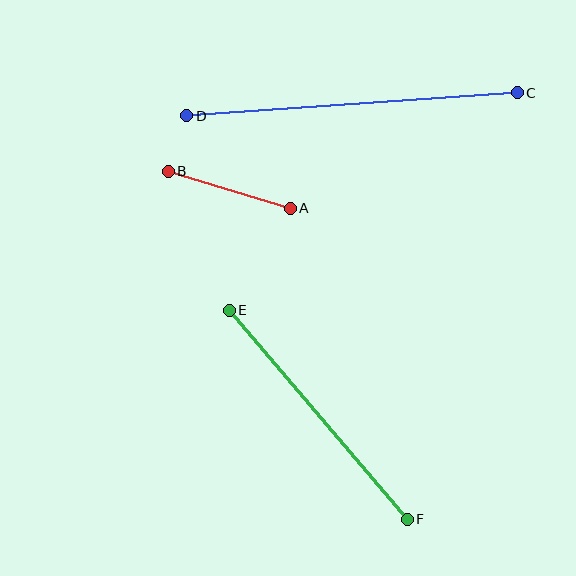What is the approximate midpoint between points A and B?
The midpoint is at approximately (229, 190) pixels.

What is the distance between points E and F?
The distance is approximately 275 pixels.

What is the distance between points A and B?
The distance is approximately 128 pixels.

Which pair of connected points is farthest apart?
Points C and D are farthest apart.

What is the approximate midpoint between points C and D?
The midpoint is at approximately (352, 104) pixels.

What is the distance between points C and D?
The distance is approximately 331 pixels.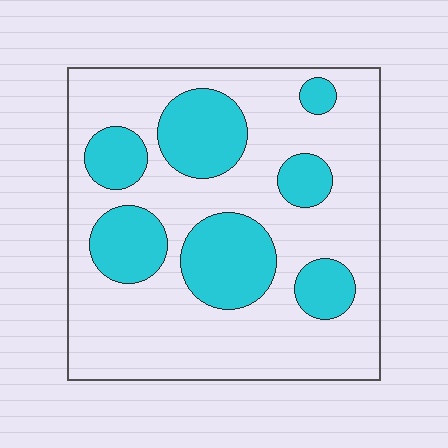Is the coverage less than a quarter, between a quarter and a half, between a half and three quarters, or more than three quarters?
Between a quarter and a half.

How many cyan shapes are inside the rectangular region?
7.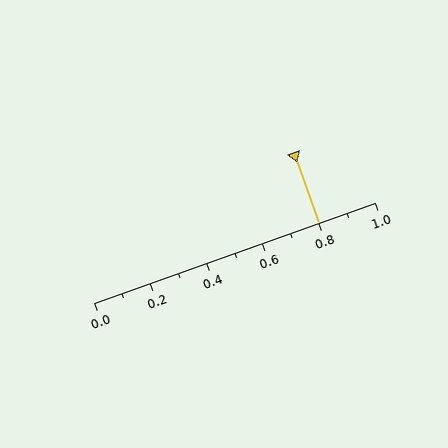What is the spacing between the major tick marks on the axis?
The major ticks are spaced 0.2 apart.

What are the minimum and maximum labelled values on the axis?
The axis runs from 0.0 to 1.0.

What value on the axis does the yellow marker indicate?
The marker indicates approximately 0.8.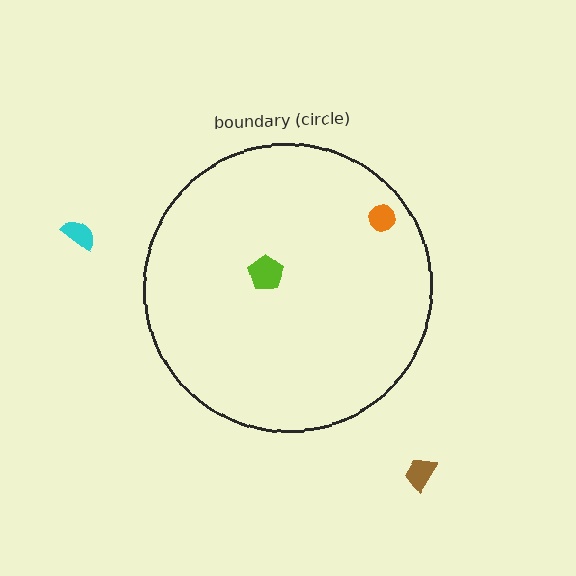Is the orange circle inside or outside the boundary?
Inside.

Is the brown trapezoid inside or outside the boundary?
Outside.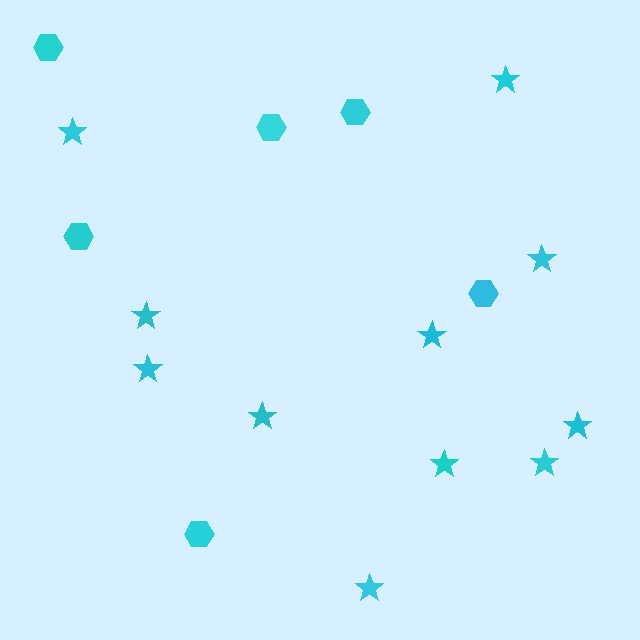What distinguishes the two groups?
There are 2 groups: one group of stars (11) and one group of hexagons (6).